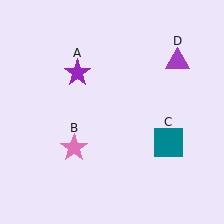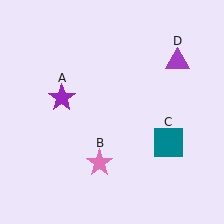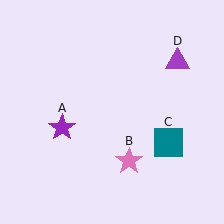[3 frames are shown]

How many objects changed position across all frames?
2 objects changed position: purple star (object A), pink star (object B).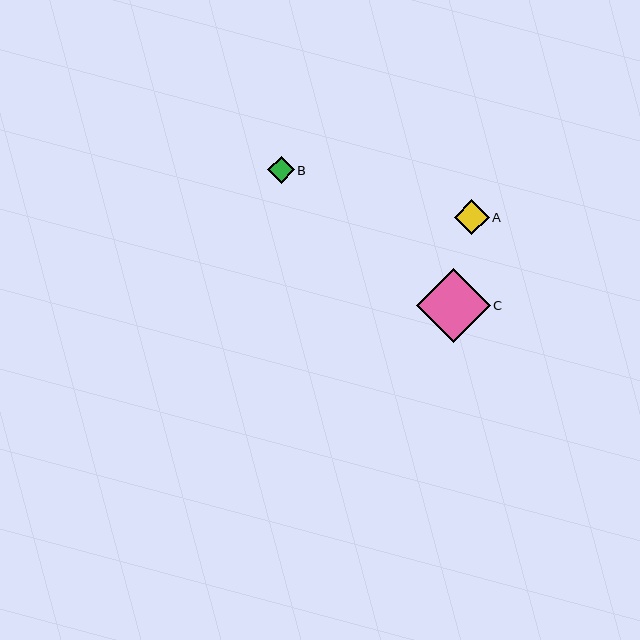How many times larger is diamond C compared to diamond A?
Diamond C is approximately 2.1 times the size of diamond A.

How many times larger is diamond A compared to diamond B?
Diamond A is approximately 1.3 times the size of diamond B.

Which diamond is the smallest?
Diamond B is the smallest with a size of approximately 27 pixels.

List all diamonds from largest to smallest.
From largest to smallest: C, A, B.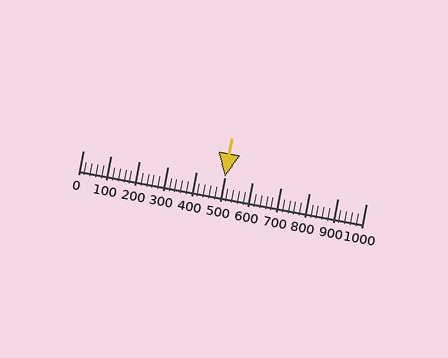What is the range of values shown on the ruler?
The ruler shows values from 0 to 1000.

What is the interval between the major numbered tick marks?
The major tick marks are spaced 100 units apart.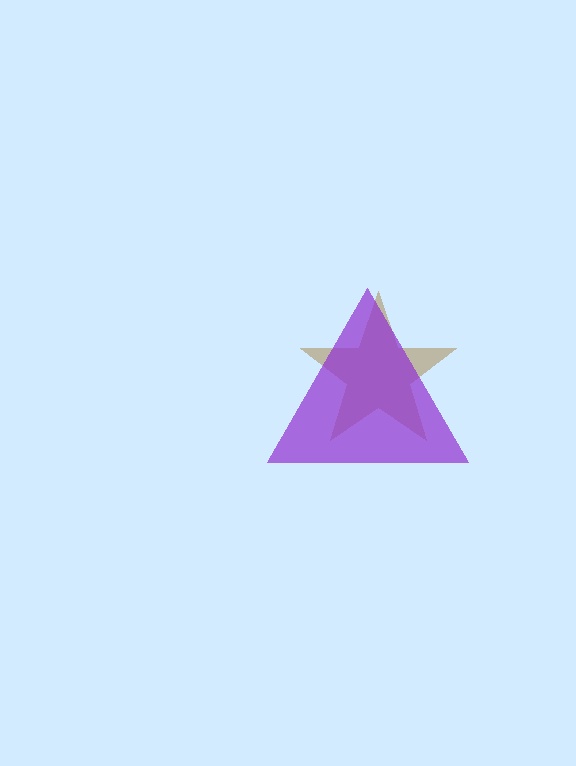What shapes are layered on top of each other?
The layered shapes are: a brown star, a purple triangle.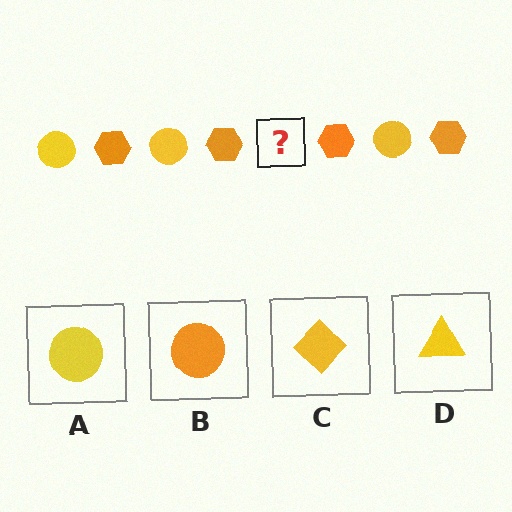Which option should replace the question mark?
Option A.